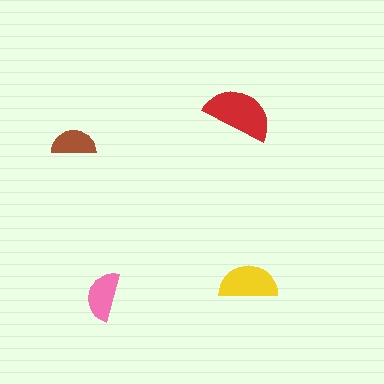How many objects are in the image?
There are 4 objects in the image.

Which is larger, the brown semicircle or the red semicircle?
The red one.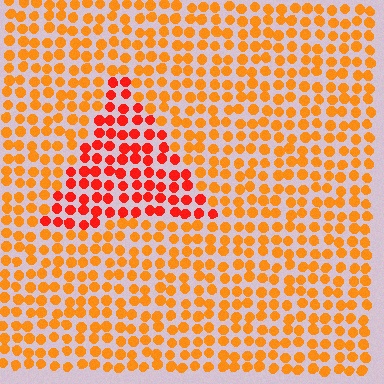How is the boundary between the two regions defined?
The boundary is defined purely by a slight shift in hue (about 30 degrees). Spacing, size, and orientation are identical on both sides.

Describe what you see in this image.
The image is filled with small orange elements in a uniform arrangement. A triangle-shaped region is visible where the elements are tinted to a slightly different hue, forming a subtle color boundary.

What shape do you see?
I see a triangle.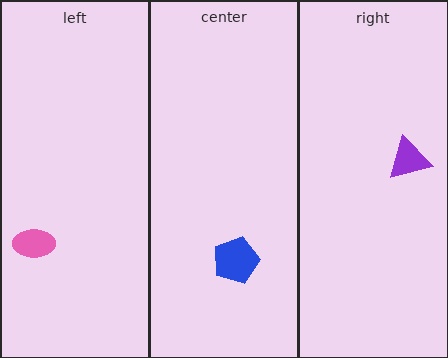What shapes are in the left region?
The pink ellipse.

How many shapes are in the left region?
1.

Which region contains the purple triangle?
The right region.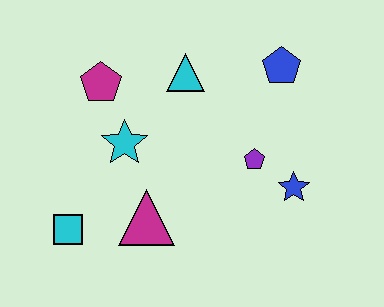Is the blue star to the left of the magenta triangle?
No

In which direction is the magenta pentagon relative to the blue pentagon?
The magenta pentagon is to the left of the blue pentagon.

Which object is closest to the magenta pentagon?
The cyan star is closest to the magenta pentagon.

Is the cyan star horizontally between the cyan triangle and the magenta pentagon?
Yes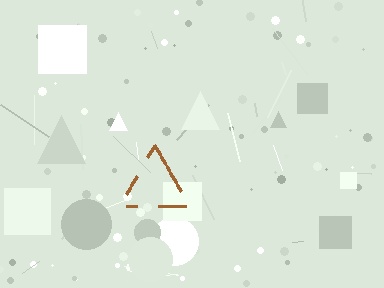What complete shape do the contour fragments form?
The contour fragments form a triangle.